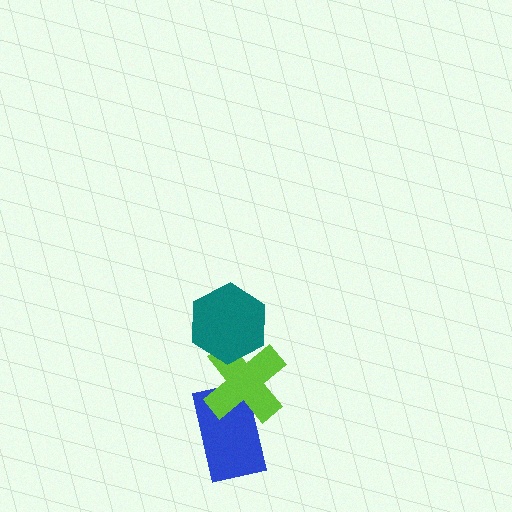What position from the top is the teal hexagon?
The teal hexagon is 1st from the top.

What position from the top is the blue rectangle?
The blue rectangle is 3rd from the top.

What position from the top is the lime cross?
The lime cross is 2nd from the top.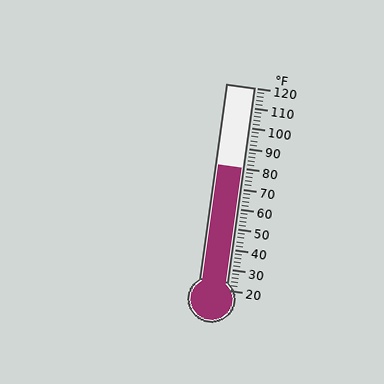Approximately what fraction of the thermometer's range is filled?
The thermometer is filled to approximately 60% of its range.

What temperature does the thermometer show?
The thermometer shows approximately 80°F.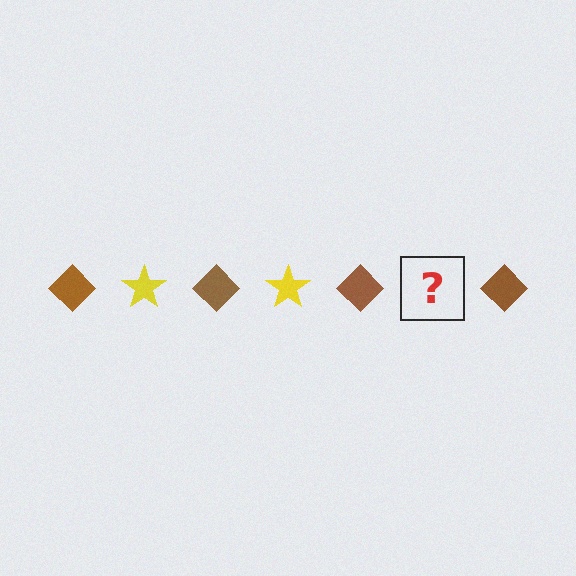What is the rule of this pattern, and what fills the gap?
The rule is that the pattern alternates between brown diamond and yellow star. The gap should be filled with a yellow star.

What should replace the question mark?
The question mark should be replaced with a yellow star.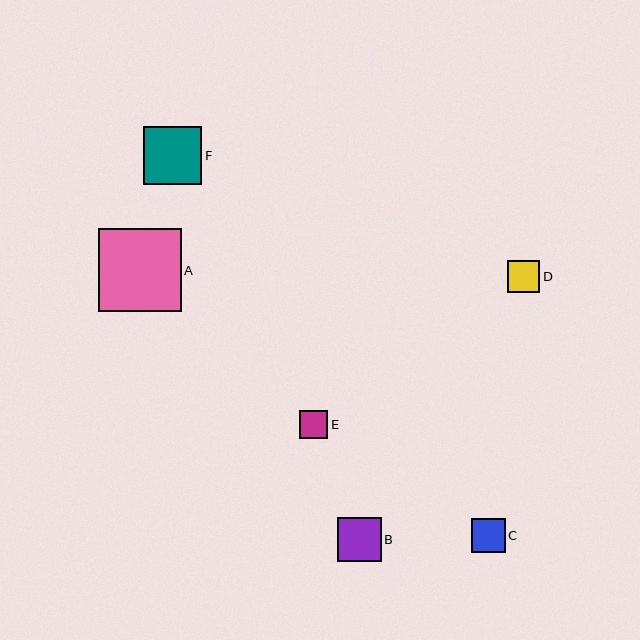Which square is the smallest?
Square E is the smallest with a size of approximately 28 pixels.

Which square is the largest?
Square A is the largest with a size of approximately 83 pixels.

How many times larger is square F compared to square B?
Square F is approximately 1.3 times the size of square B.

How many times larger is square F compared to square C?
Square F is approximately 1.7 times the size of square C.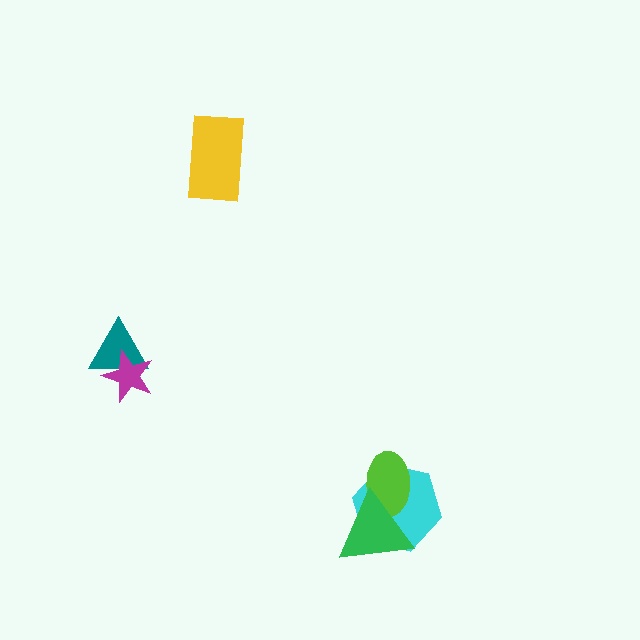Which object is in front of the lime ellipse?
The green triangle is in front of the lime ellipse.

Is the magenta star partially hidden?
No, no other shape covers it.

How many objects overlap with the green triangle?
2 objects overlap with the green triangle.